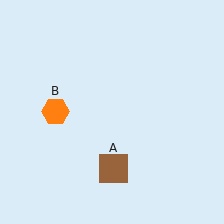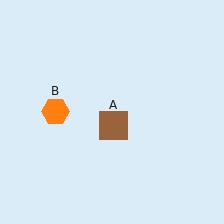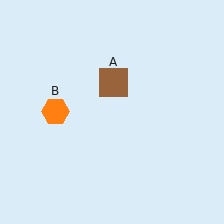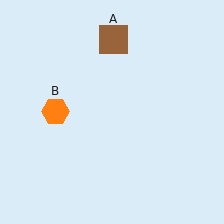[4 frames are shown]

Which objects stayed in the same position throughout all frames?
Orange hexagon (object B) remained stationary.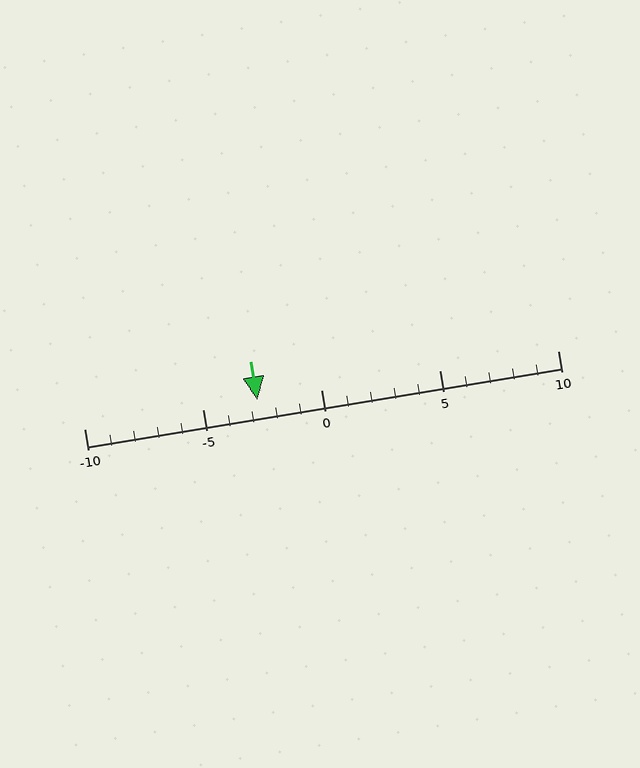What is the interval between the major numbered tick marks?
The major tick marks are spaced 5 units apart.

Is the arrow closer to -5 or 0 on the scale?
The arrow is closer to -5.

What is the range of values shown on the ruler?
The ruler shows values from -10 to 10.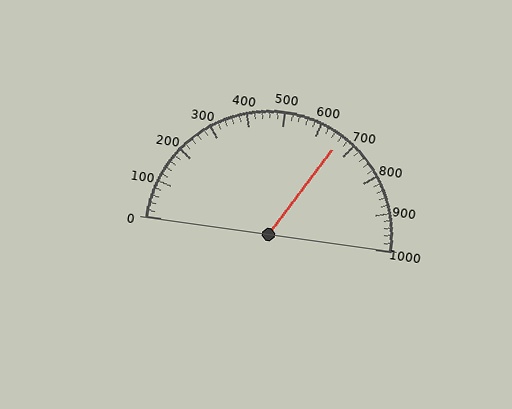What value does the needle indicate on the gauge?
The needle indicates approximately 660.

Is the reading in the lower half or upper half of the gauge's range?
The reading is in the upper half of the range (0 to 1000).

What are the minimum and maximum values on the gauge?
The gauge ranges from 0 to 1000.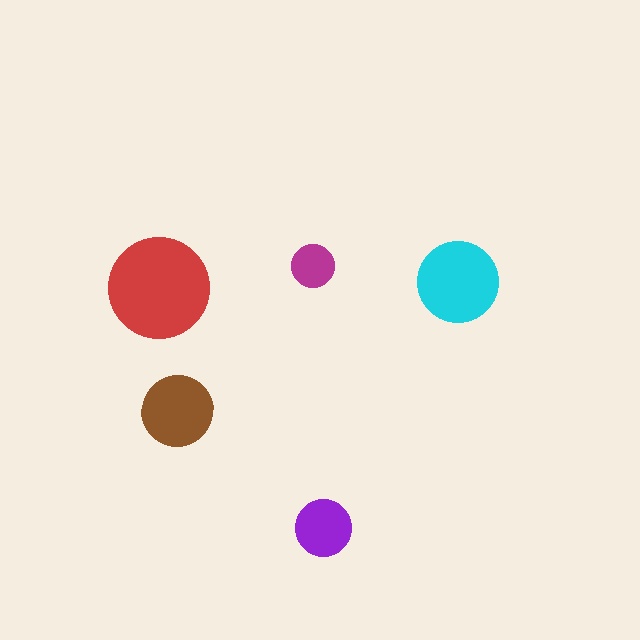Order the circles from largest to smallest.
the red one, the cyan one, the brown one, the purple one, the magenta one.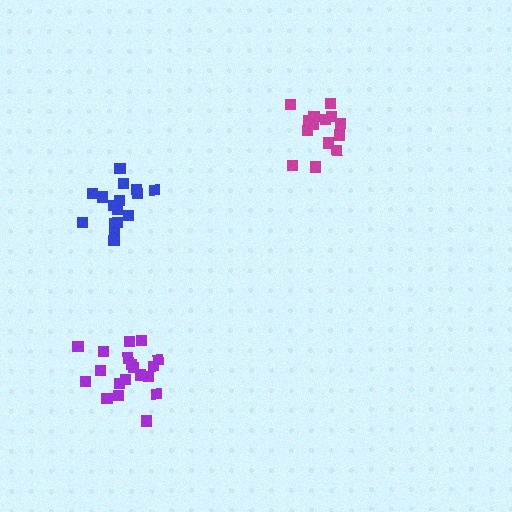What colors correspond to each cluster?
The clusters are colored: magenta, purple, blue.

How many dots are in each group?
Group 1: 14 dots, Group 2: 19 dots, Group 3: 16 dots (49 total).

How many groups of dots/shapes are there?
There are 3 groups.